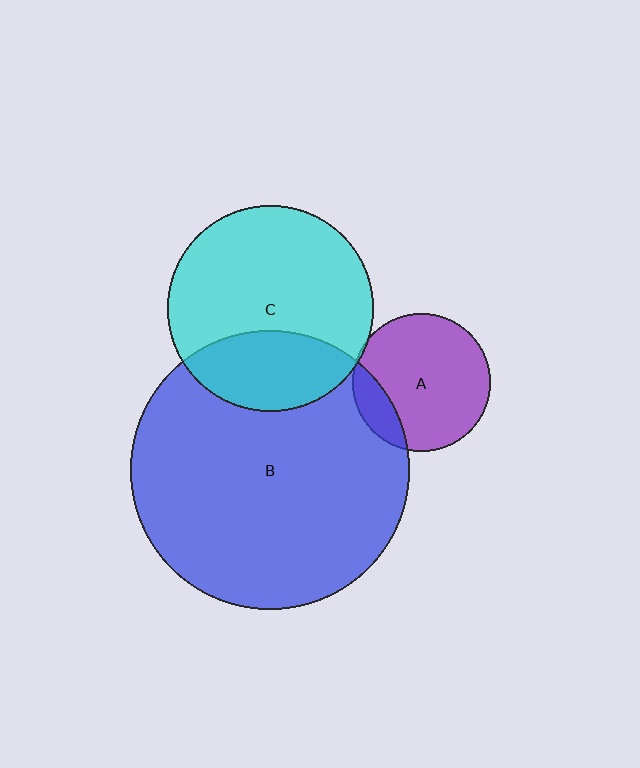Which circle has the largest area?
Circle B (blue).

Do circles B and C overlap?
Yes.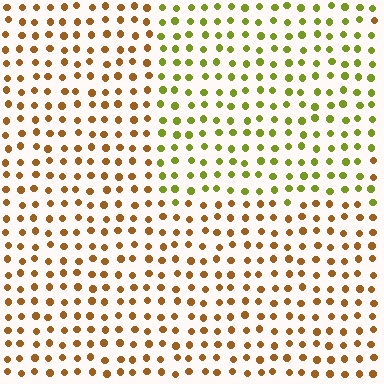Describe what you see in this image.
The image is filled with small brown elements in a uniform arrangement. A rectangle-shaped region is visible where the elements are tinted to a slightly different hue, forming a subtle color boundary.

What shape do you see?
I see a rectangle.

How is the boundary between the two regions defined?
The boundary is defined purely by a slight shift in hue (about 48 degrees). Spacing, size, and orientation are identical on both sides.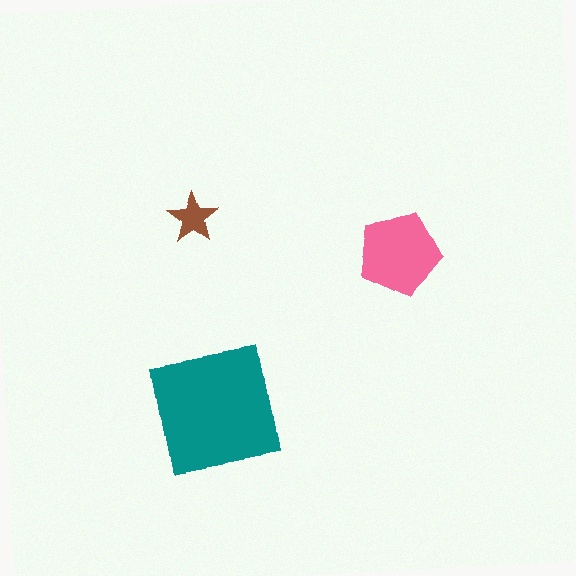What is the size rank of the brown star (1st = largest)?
3rd.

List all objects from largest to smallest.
The teal square, the pink pentagon, the brown star.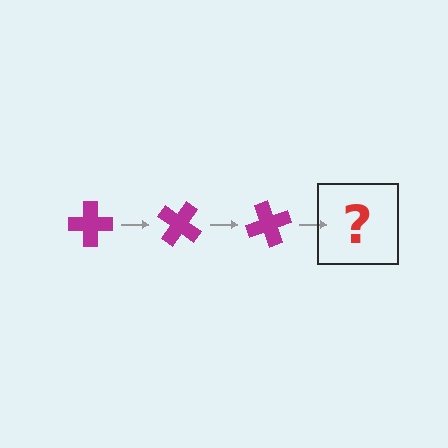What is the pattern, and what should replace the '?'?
The pattern is that the cross rotates 35 degrees each step. The '?' should be a magenta cross rotated 105 degrees.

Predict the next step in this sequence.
The next step is a magenta cross rotated 105 degrees.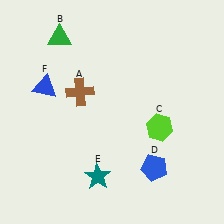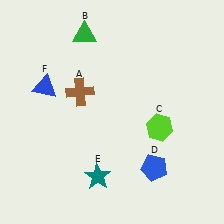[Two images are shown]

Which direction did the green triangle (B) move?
The green triangle (B) moved right.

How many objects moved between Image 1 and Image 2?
1 object moved between the two images.